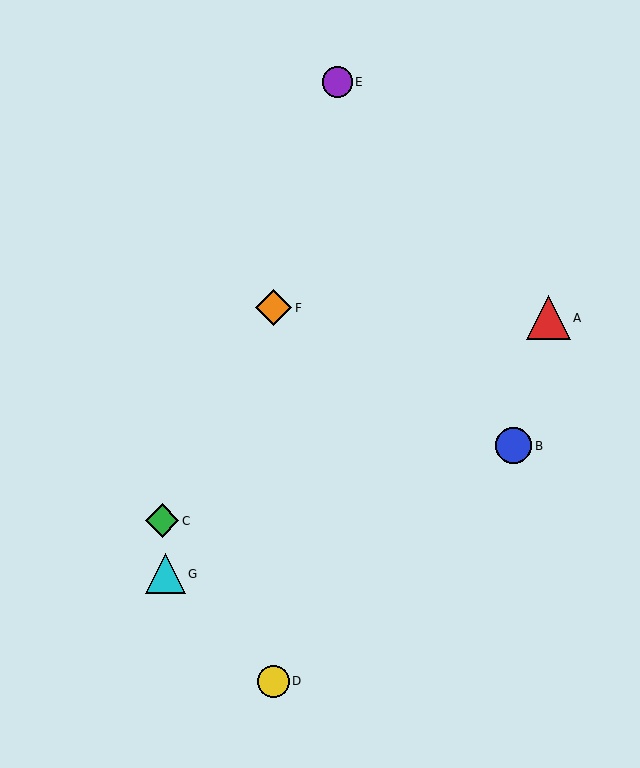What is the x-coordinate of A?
Object A is at x≈548.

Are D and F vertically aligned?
Yes, both are at x≈273.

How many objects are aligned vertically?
2 objects (D, F) are aligned vertically.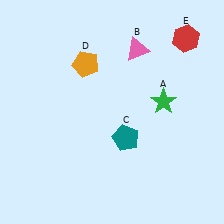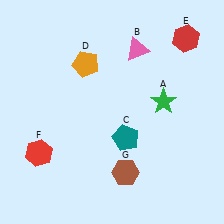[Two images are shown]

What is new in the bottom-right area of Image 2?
A brown hexagon (G) was added in the bottom-right area of Image 2.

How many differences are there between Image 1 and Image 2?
There are 2 differences between the two images.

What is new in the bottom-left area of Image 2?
A red hexagon (F) was added in the bottom-left area of Image 2.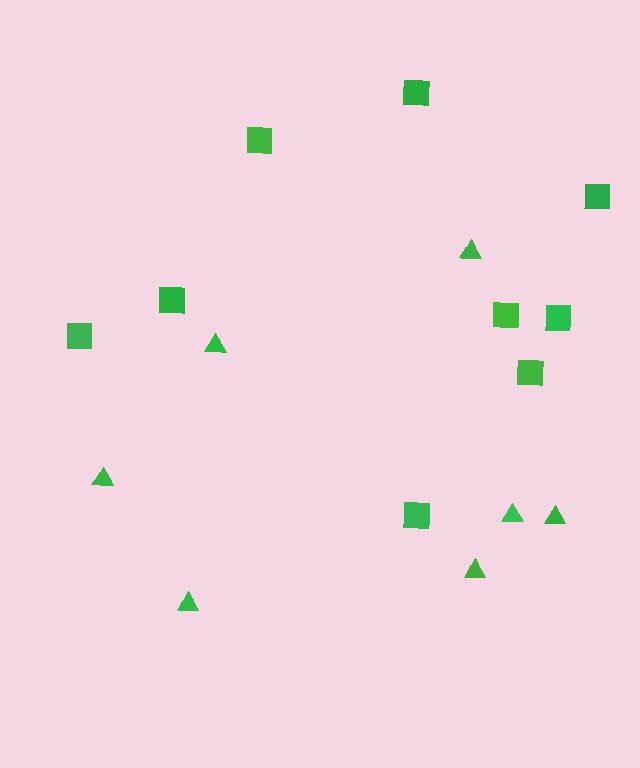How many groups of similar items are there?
There are 2 groups: one group of squares (9) and one group of triangles (7).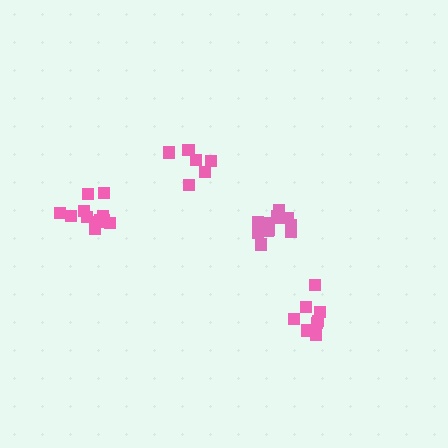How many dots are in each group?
Group 1: 6 dots, Group 2: 12 dots, Group 3: 12 dots, Group 4: 9 dots (39 total).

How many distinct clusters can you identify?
There are 4 distinct clusters.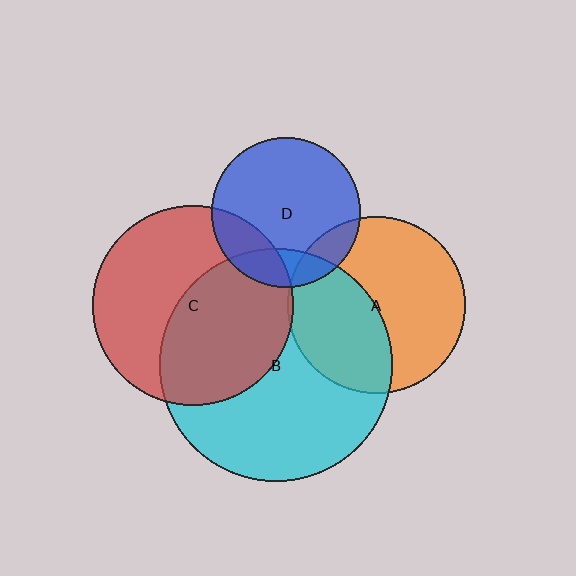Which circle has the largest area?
Circle B (cyan).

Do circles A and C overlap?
Yes.